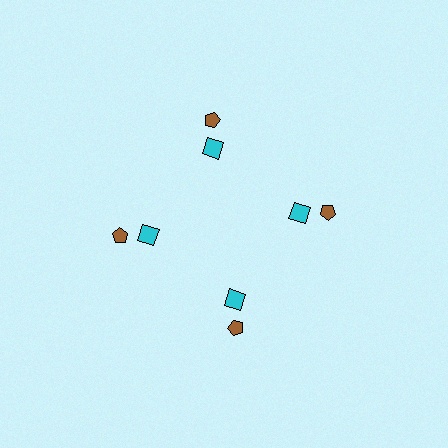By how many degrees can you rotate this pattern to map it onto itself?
The pattern maps onto itself every 90 degrees of rotation.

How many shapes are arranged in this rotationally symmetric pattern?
There are 8 shapes, arranged in 4 groups of 2.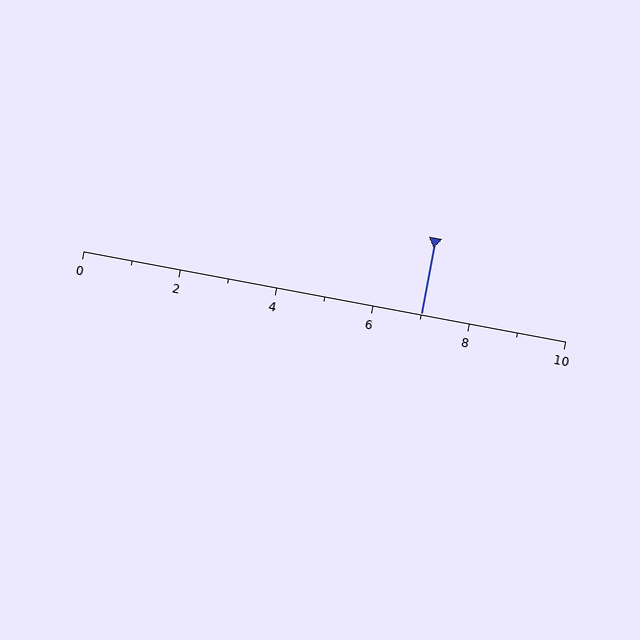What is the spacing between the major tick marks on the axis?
The major ticks are spaced 2 apart.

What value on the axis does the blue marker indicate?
The marker indicates approximately 7.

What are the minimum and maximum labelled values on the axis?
The axis runs from 0 to 10.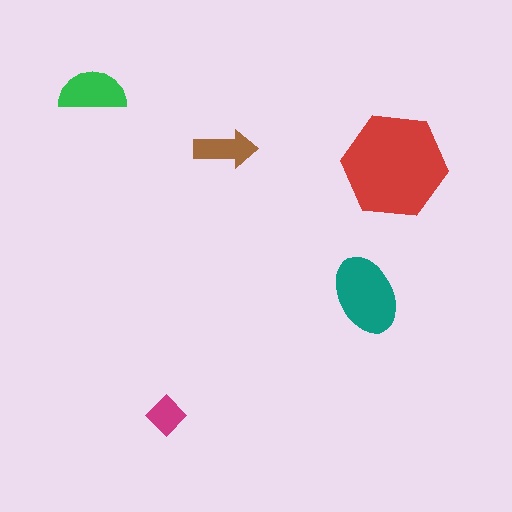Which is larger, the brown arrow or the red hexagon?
The red hexagon.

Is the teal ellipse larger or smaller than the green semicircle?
Larger.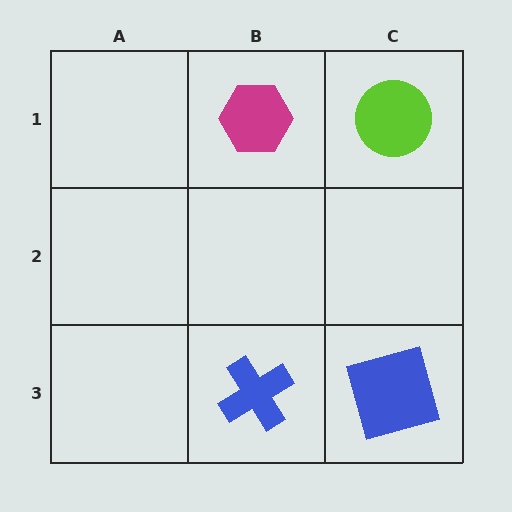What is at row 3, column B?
A blue cross.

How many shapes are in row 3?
2 shapes.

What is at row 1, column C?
A lime circle.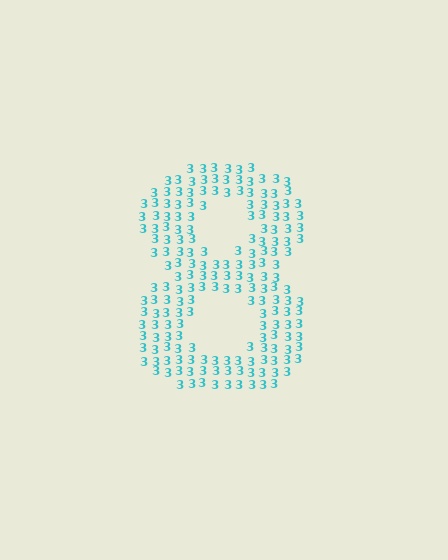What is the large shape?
The large shape is the digit 8.